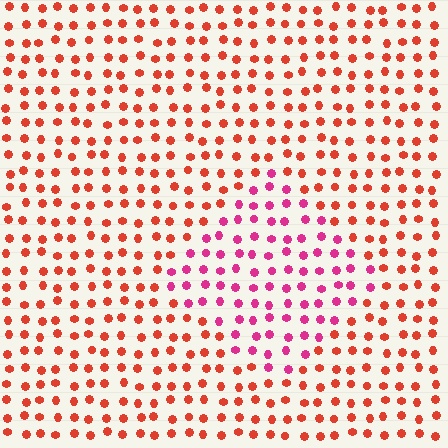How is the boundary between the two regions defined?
The boundary is defined purely by a slight shift in hue (about 39 degrees). Spacing, size, and orientation are identical on both sides.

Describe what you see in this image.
The image is filled with small red elements in a uniform arrangement. A diamond-shaped region is visible where the elements are tinted to a slightly different hue, forming a subtle color boundary.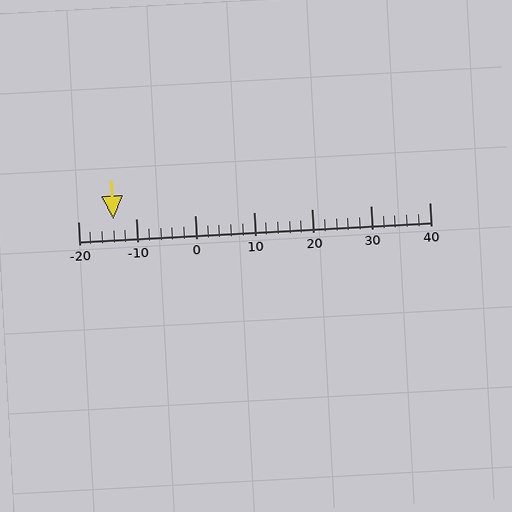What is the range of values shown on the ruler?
The ruler shows values from -20 to 40.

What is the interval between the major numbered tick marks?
The major tick marks are spaced 10 units apart.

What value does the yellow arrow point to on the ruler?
The yellow arrow points to approximately -14.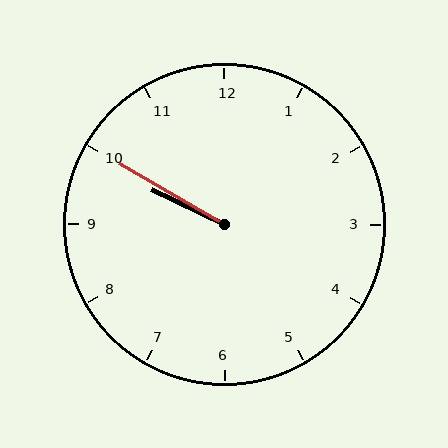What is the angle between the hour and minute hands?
Approximately 5 degrees.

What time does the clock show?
9:50.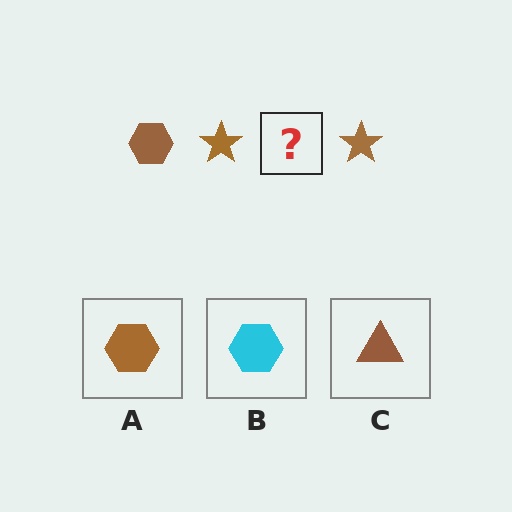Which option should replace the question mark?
Option A.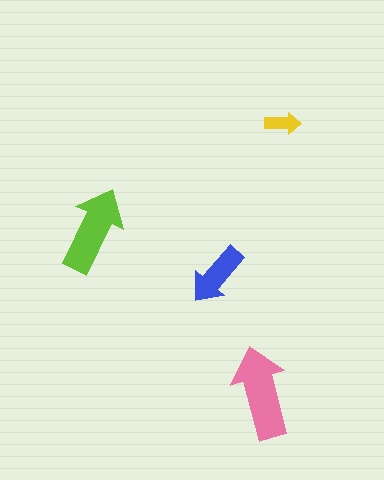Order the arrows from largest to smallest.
the pink one, the lime one, the blue one, the yellow one.